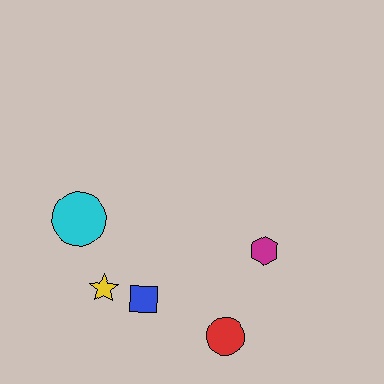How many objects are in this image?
There are 5 objects.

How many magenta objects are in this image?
There is 1 magenta object.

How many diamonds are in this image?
There are no diamonds.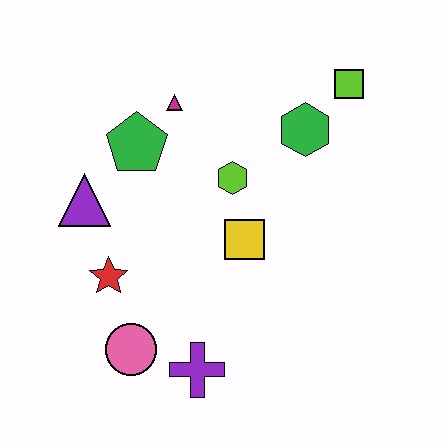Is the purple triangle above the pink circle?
Yes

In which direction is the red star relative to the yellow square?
The red star is to the left of the yellow square.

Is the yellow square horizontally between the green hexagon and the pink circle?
Yes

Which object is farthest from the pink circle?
The lime square is farthest from the pink circle.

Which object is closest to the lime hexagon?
The yellow square is closest to the lime hexagon.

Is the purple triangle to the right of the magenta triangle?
No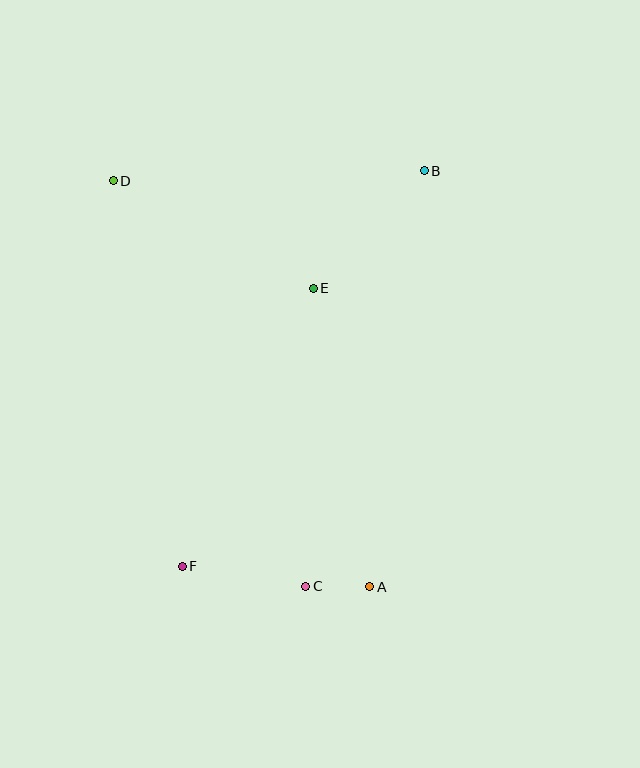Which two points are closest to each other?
Points A and C are closest to each other.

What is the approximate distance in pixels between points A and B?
The distance between A and B is approximately 420 pixels.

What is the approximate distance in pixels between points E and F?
The distance between E and F is approximately 307 pixels.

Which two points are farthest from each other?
Points A and D are farthest from each other.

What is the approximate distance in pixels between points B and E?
The distance between B and E is approximately 162 pixels.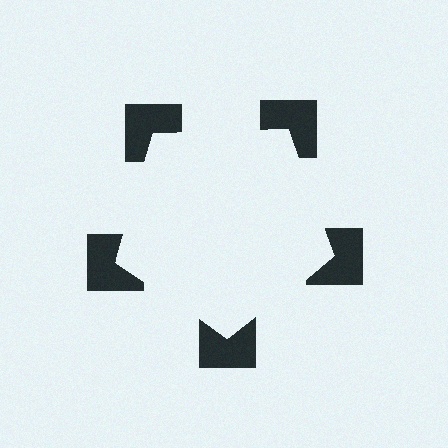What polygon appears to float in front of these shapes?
An illusory pentagon — its edges are inferred from the aligned wedge cuts in the notched squares, not physically drawn.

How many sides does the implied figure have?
5 sides.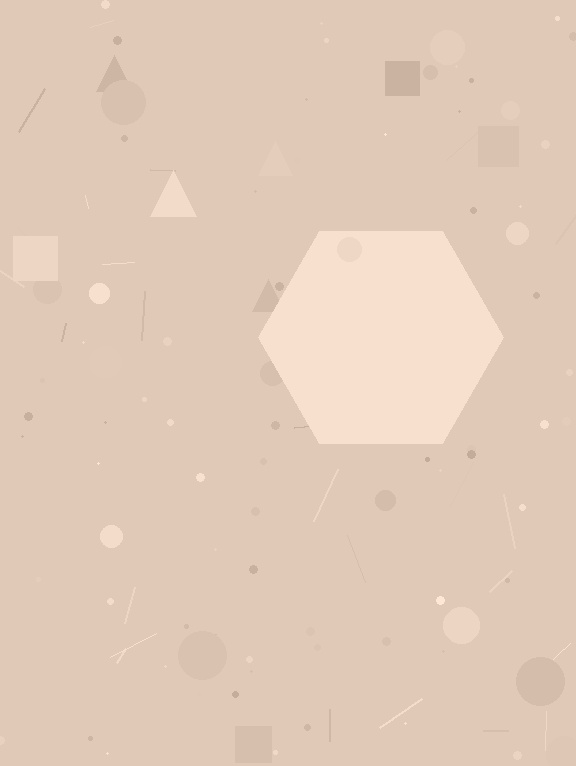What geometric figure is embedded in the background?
A hexagon is embedded in the background.